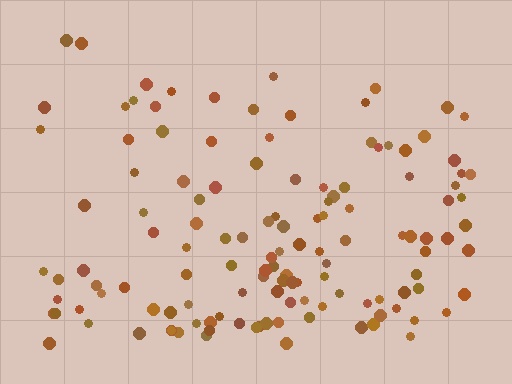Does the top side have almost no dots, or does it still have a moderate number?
Still a moderate number, just noticeably fewer than the bottom.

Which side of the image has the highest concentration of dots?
The bottom.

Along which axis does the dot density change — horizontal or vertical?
Vertical.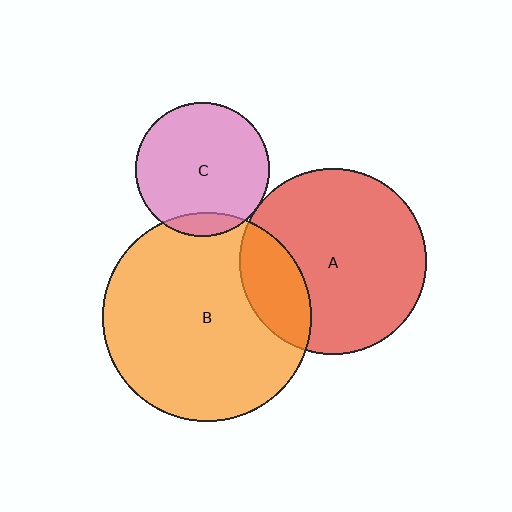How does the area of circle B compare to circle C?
Approximately 2.4 times.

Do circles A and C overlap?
Yes.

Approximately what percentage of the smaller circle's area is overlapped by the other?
Approximately 5%.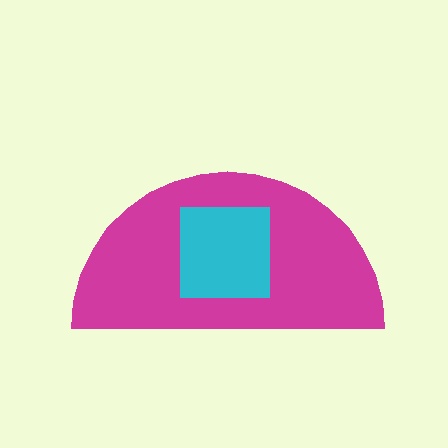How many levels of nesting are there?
2.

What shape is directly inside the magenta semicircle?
The cyan square.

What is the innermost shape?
The cyan square.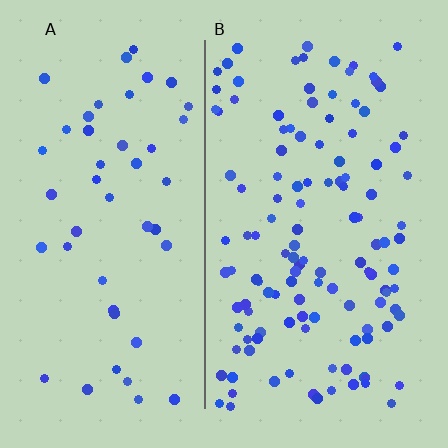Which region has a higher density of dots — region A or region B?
B (the right).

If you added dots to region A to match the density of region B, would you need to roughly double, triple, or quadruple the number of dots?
Approximately triple.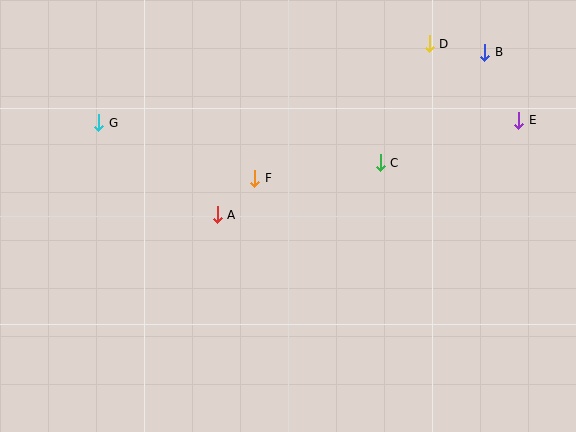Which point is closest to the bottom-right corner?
Point E is closest to the bottom-right corner.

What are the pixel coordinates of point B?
Point B is at (485, 52).